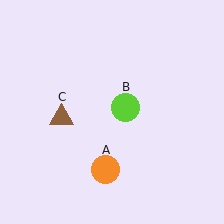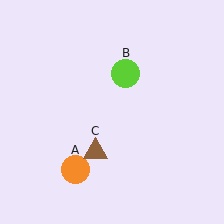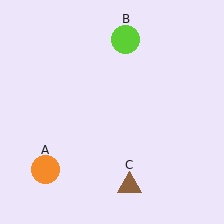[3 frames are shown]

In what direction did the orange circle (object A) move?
The orange circle (object A) moved left.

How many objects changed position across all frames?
3 objects changed position: orange circle (object A), lime circle (object B), brown triangle (object C).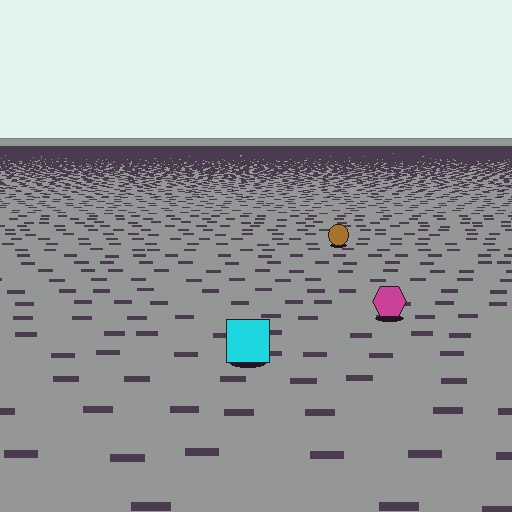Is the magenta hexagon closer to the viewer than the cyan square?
No. The cyan square is closer — you can tell from the texture gradient: the ground texture is coarser near it.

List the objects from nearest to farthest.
From nearest to farthest: the cyan square, the magenta hexagon, the brown circle.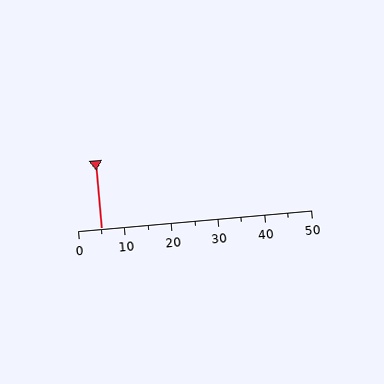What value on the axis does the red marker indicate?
The marker indicates approximately 5.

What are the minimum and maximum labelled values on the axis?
The axis runs from 0 to 50.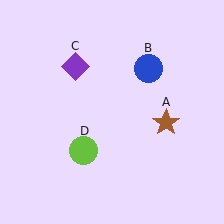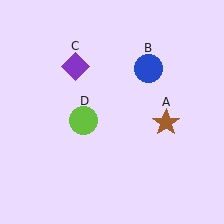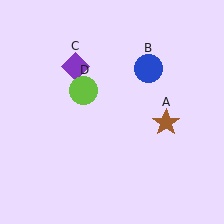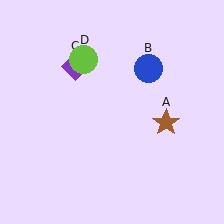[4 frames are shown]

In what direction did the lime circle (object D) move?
The lime circle (object D) moved up.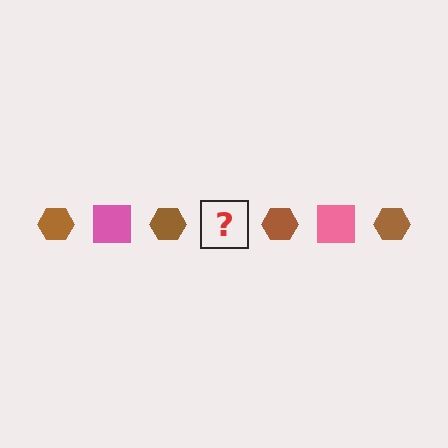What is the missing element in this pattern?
The missing element is a pink square.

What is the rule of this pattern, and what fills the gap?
The rule is that the pattern alternates between brown hexagon and pink square. The gap should be filled with a pink square.